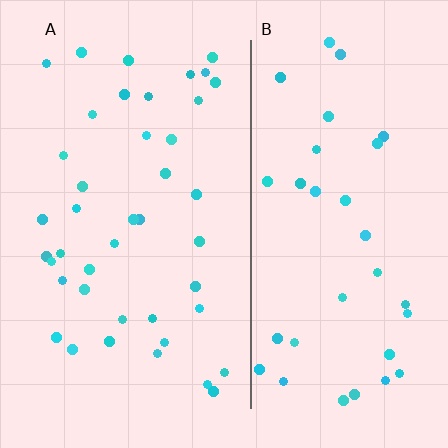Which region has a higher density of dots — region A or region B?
A (the left).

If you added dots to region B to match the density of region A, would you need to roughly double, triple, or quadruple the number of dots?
Approximately double.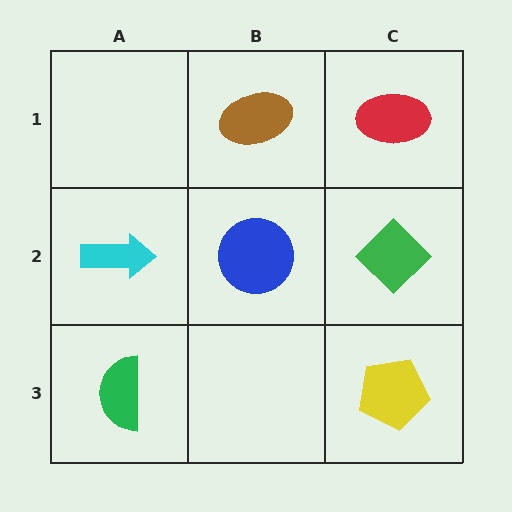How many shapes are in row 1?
2 shapes.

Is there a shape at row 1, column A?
No, that cell is empty.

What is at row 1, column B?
A brown ellipse.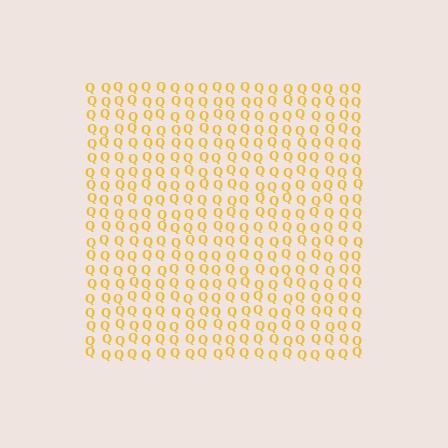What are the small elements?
The small elements are letter Q's.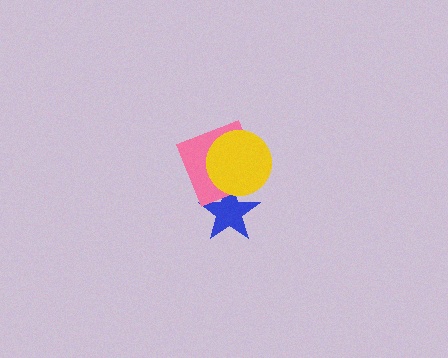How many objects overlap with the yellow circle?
2 objects overlap with the yellow circle.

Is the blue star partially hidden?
Yes, it is partially covered by another shape.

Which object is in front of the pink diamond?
The yellow circle is in front of the pink diamond.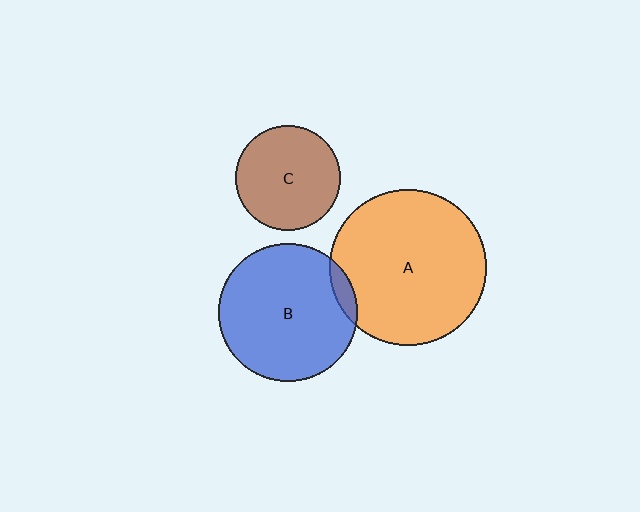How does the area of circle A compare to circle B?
Approximately 1.3 times.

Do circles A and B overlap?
Yes.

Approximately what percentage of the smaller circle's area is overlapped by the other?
Approximately 5%.